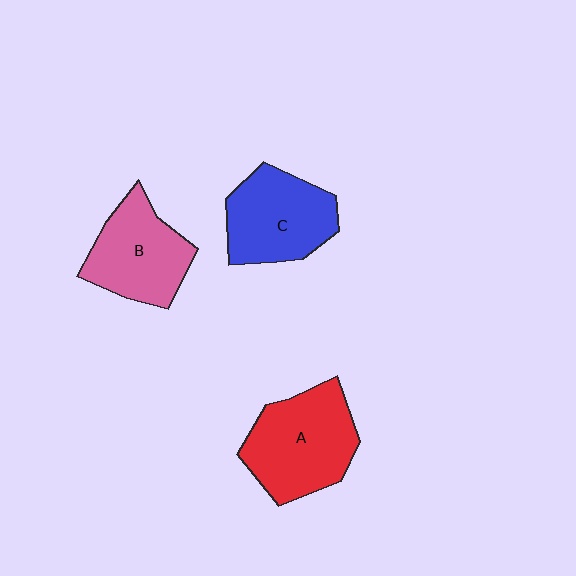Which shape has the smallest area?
Shape B (pink).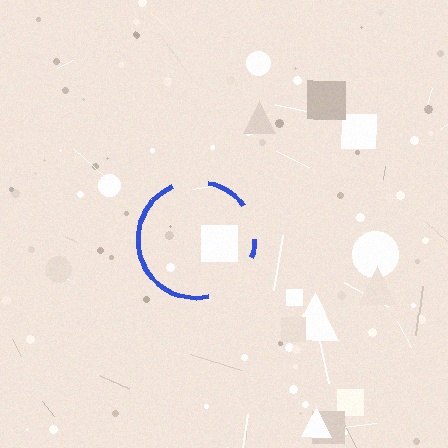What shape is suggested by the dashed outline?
The dashed outline suggests a circle.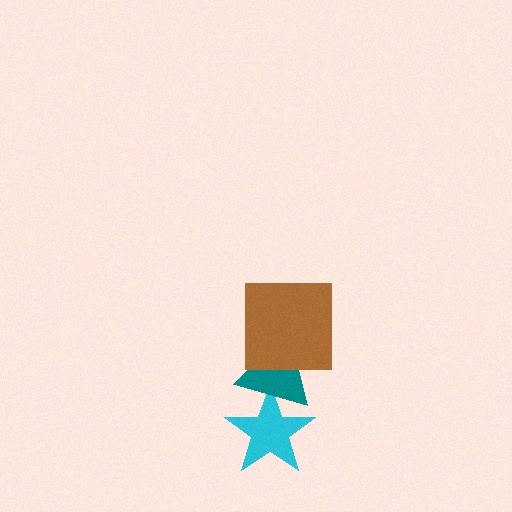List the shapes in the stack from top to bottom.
From top to bottom: the brown square, the teal triangle, the cyan star.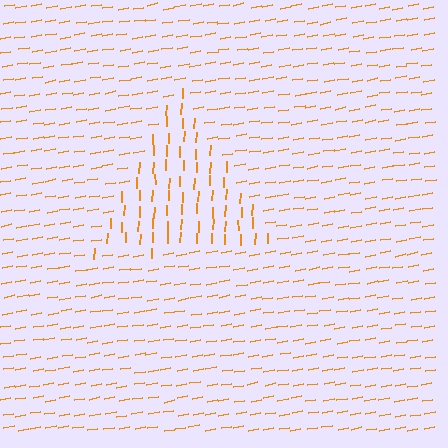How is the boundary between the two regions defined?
The boundary is defined purely by a change in line orientation (approximately 79 degrees difference). All lines are the same color and thickness.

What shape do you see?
I see a triangle.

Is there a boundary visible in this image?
Yes, there is a texture boundary formed by a change in line orientation.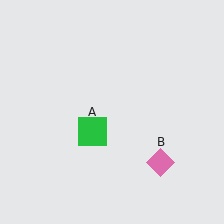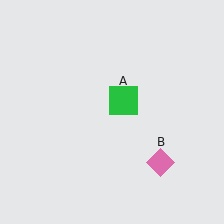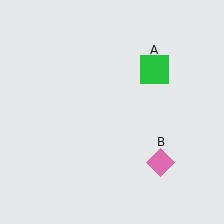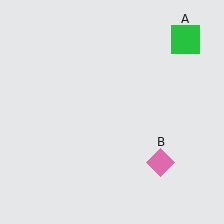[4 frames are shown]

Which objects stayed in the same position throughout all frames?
Pink diamond (object B) remained stationary.